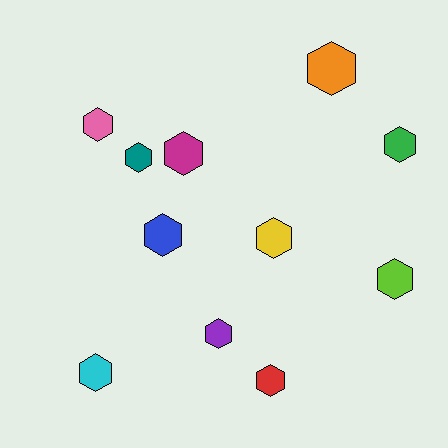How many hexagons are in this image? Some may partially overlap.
There are 11 hexagons.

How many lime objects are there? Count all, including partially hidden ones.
There is 1 lime object.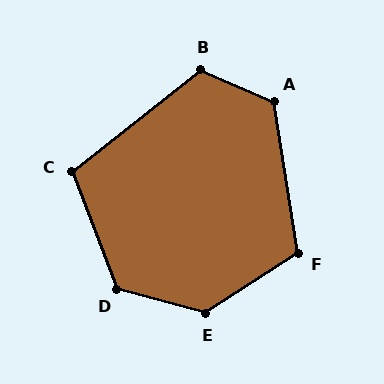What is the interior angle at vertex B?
Approximately 119 degrees (obtuse).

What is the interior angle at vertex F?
Approximately 114 degrees (obtuse).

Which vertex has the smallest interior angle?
C, at approximately 107 degrees.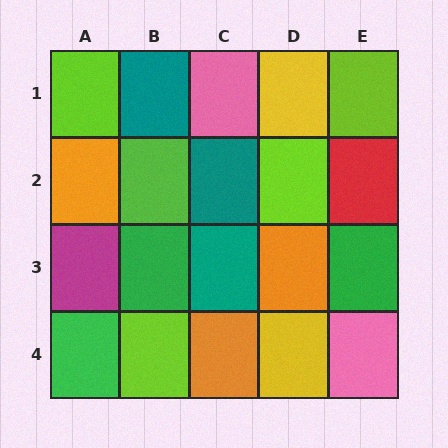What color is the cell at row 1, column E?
Lime.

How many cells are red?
1 cell is red.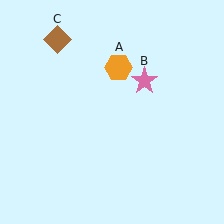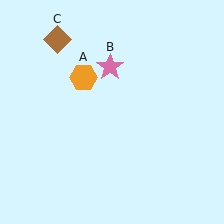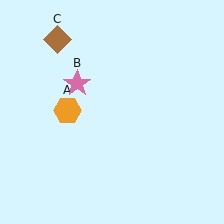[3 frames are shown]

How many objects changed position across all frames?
2 objects changed position: orange hexagon (object A), pink star (object B).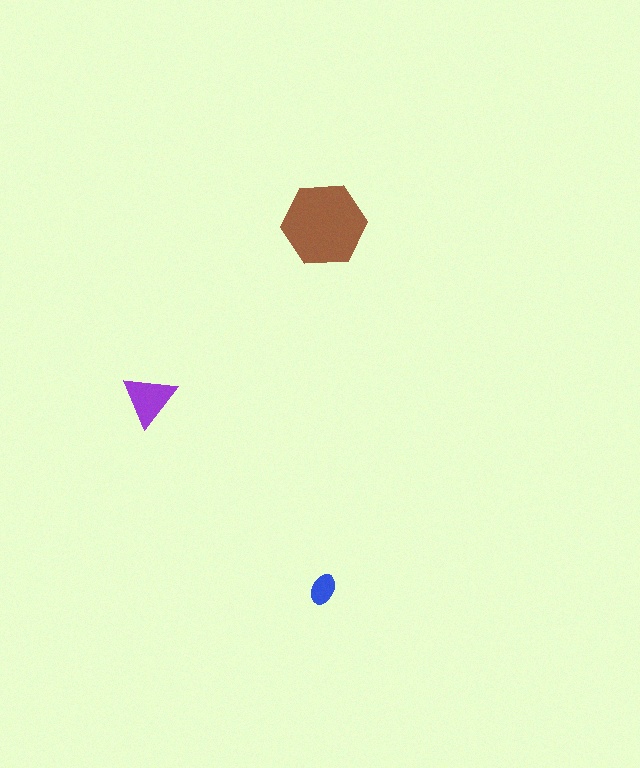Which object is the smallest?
The blue ellipse.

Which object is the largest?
The brown hexagon.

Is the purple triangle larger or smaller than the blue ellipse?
Larger.